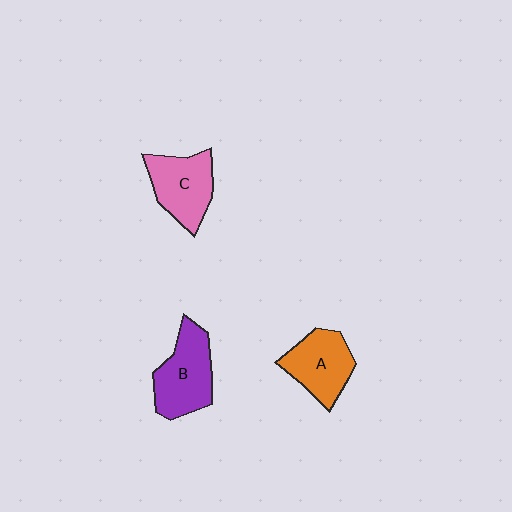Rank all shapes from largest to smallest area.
From largest to smallest: B (purple), C (pink), A (orange).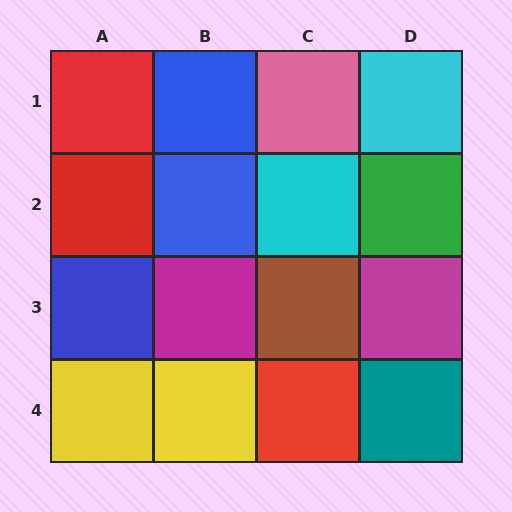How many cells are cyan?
2 cells are cyan.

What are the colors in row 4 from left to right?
Yellow, yellow, red, teal.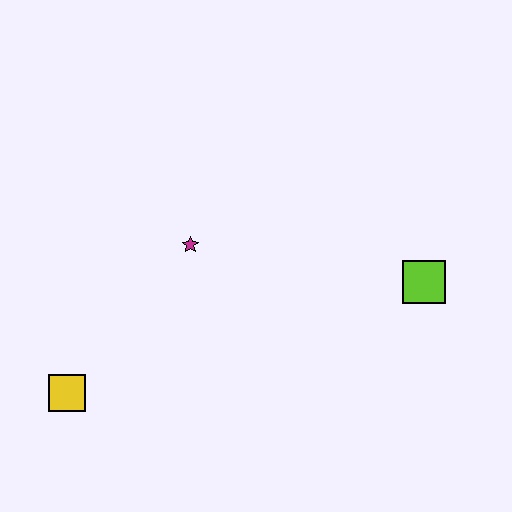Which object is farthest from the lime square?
The yellow square is farthest from the lime square.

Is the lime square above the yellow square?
Yes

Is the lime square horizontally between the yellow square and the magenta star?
No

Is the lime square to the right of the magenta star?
Yes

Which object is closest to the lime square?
The magenta star is closest to the lime square.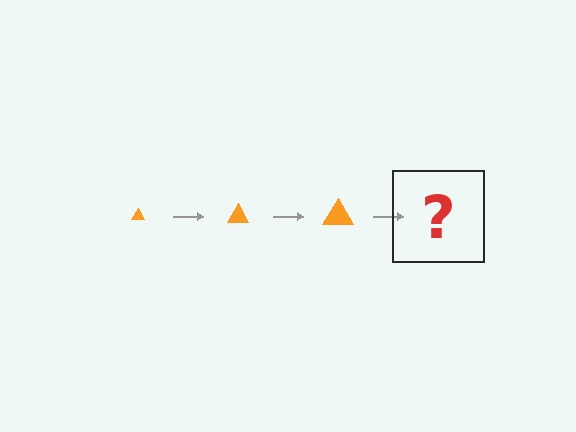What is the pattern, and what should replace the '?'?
The pattern is that the triangle gets progressively larger each step. The '?' should be an orange triangle, larger than the previous one.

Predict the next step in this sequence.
The next step is an orange triangle, larger than the previous one.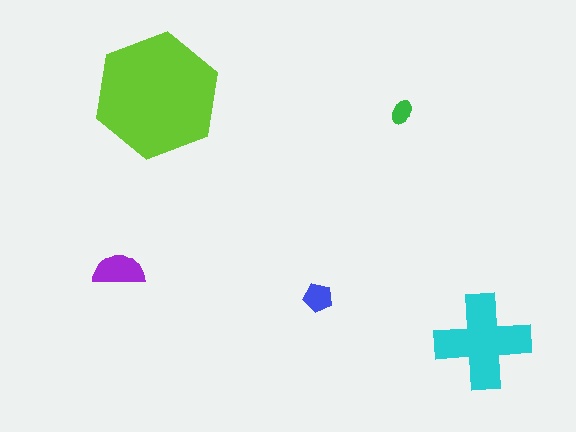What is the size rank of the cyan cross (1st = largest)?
2nd.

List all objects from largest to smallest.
The lime hexagon, the cyan cross, the purple semicircle, the blue pentagon, the green ellipse.